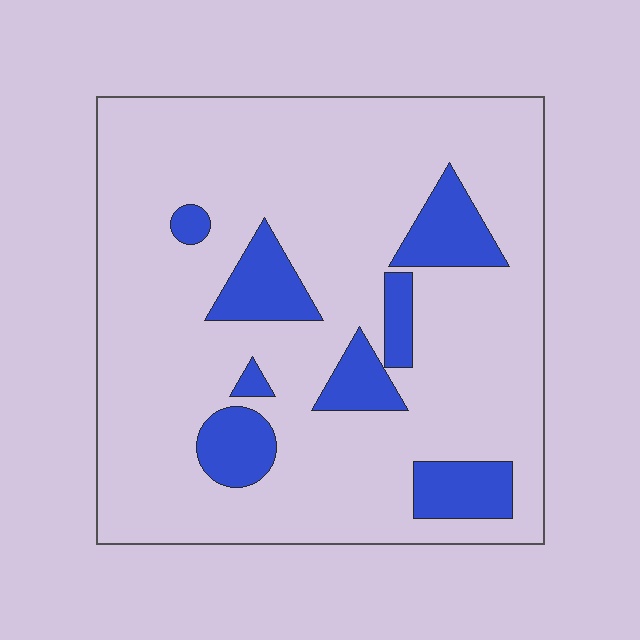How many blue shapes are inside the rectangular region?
8.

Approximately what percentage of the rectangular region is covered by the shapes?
Approximately 15%.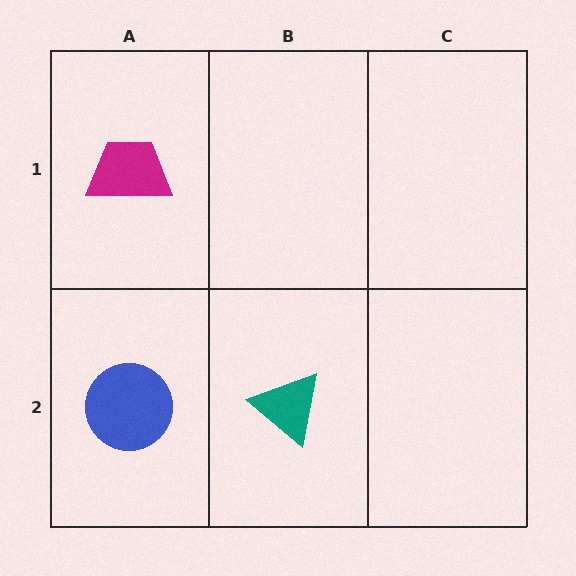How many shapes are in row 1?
1 shape.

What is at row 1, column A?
A magenta trapezoid.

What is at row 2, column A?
A blue circle.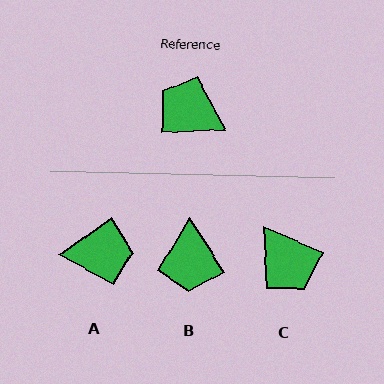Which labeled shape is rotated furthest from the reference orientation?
C, about 155 degrees away.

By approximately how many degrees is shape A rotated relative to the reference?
Approximately 147 degrees clockwise.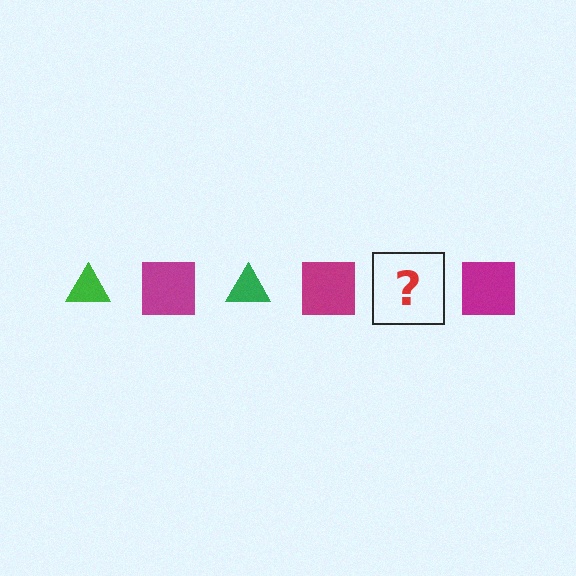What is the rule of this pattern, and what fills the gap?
The rule is that the pattern alternates between green triangle and magenta square. The gap should be filled with a green triangle.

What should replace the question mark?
The question mark should be replaced with a green triangle.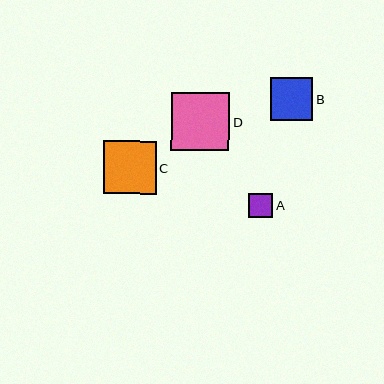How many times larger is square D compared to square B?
Square D is approximately 1.4 times the size of square B.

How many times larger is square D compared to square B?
Square D is approximately 1.4 times the size of square B.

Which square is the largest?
Square D is the largest with a size of approximately 59 pixels.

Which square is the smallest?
Square A is the smallest with a size of approximately 24 pixels.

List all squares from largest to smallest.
From largest to smallest: D, C, B, A.